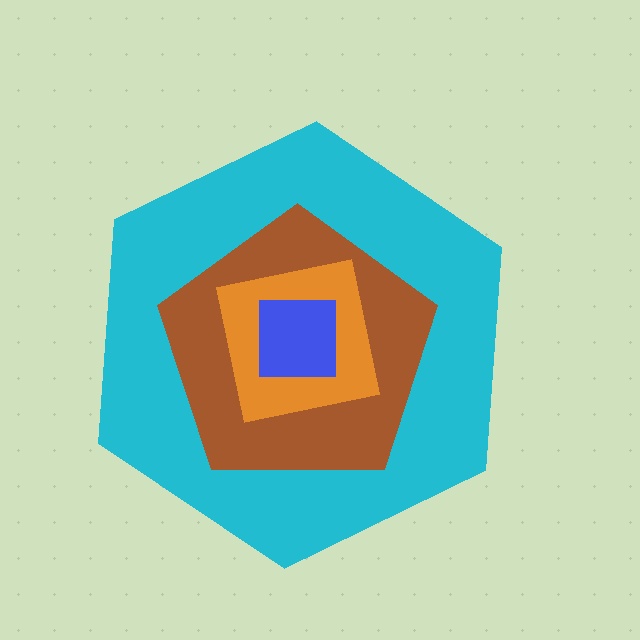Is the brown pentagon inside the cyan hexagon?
Yes.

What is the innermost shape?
The blue square.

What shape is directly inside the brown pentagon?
The orange square.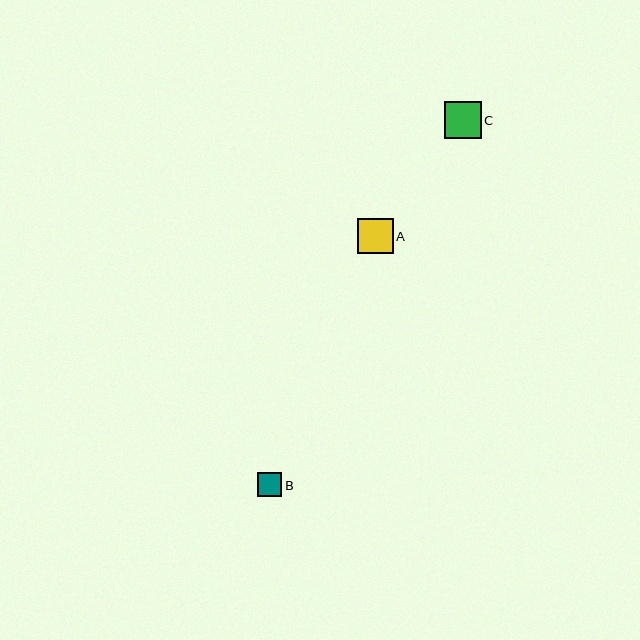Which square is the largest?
Square C is the largest with a size of approximately 37 pixels.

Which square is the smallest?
Square B is the smallest with a size of approximately 24 pixels.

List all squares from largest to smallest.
From largest to smallest: C, A, B.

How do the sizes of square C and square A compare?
Square C and square A are approximately the same size.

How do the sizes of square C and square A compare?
Square C and square A are approximately the same size.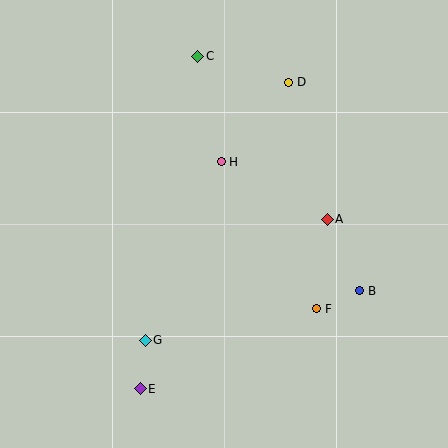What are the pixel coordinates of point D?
Point D is at (289, 82).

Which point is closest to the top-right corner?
Point D is closest to the top-right corner.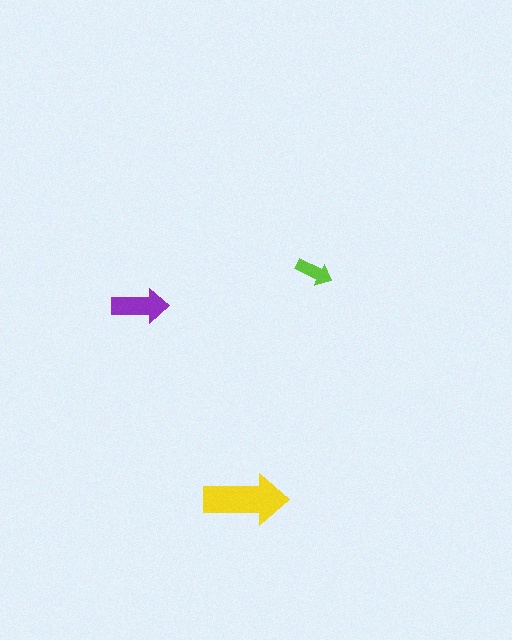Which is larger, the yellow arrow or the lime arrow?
The yellow one.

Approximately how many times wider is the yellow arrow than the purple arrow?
About 1.5 times wider.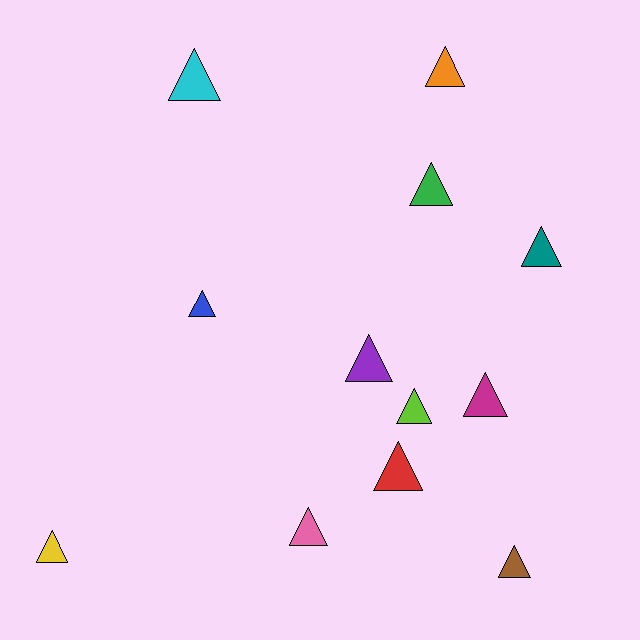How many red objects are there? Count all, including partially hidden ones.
There is 1 red object.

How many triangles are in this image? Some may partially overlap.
There are 12 triangles.